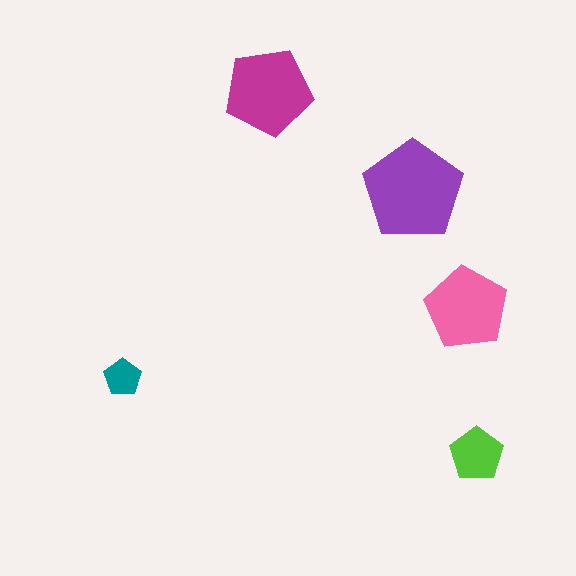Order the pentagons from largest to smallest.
the purple one, the magenta one, the pink one, the lime one, the teal one.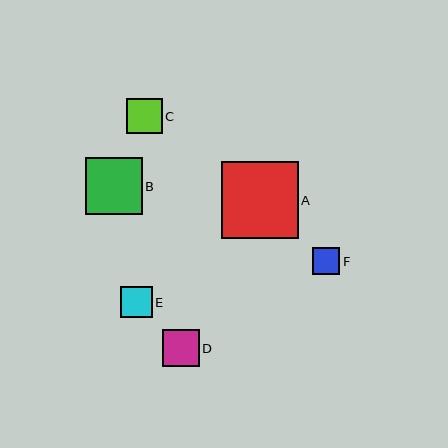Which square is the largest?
Square A is the largest with a size of approximately 77 pixels.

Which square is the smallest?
Square F is the smallest with a size of approximately 28 pixels.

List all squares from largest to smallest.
From largest to smallest: A, B, D, C, E, F.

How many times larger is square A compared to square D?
Square A is approximately 2.1 times the size of square D.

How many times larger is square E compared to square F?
Square E is approximately 1.1 times the size of square F.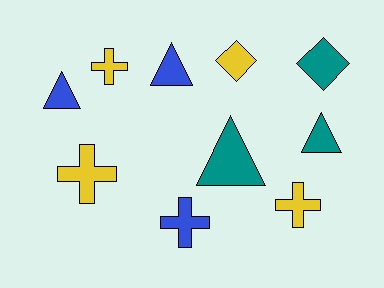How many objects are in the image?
There are 10 objects.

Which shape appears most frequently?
Cross, with 4 objects.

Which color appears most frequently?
Yellow, with 4 objects.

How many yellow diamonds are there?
There is 1 yellow diamond.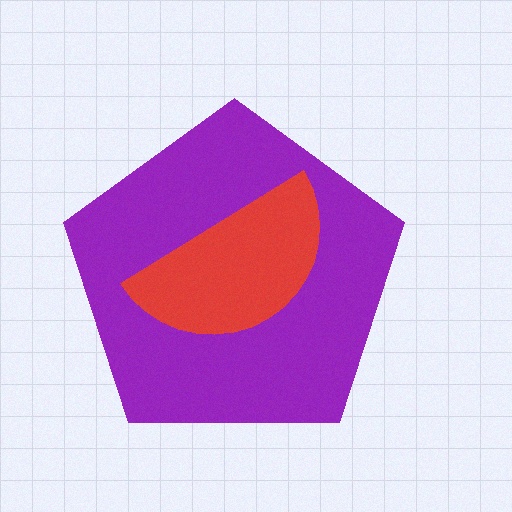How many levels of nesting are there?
2.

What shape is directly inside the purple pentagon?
The red semicircle.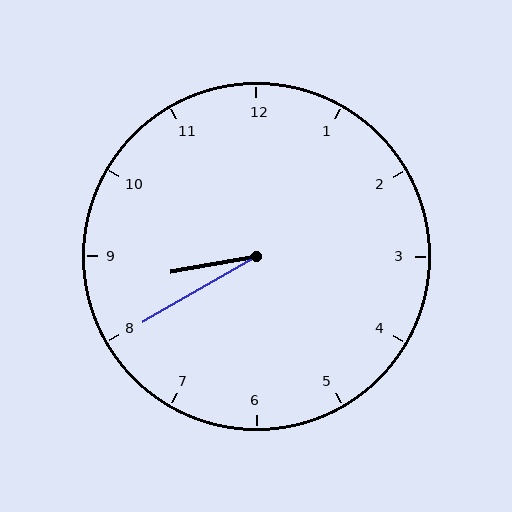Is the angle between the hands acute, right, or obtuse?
It is acute.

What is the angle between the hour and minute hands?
Approximately 20 degrees.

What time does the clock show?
8:40.